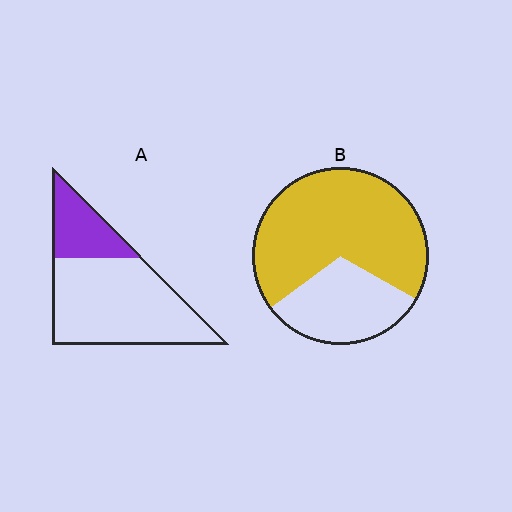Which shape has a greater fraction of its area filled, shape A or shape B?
Shape B.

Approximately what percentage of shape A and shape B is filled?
A is approximately 25% and B is approximately 70%.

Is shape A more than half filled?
No.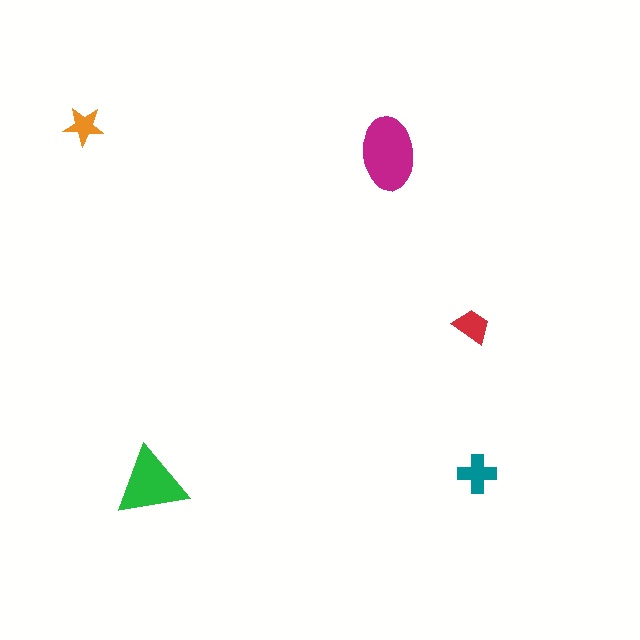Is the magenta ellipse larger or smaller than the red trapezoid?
Larger.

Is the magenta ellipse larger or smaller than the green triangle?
Larger.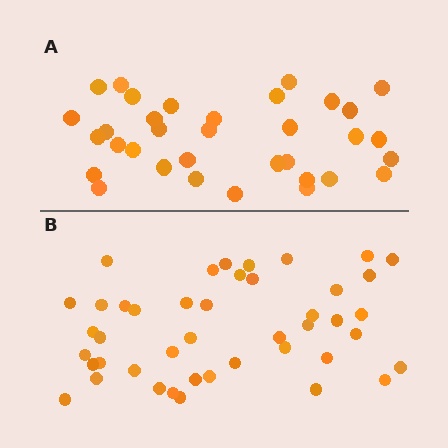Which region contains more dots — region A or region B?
Region B (the bottom region) has more dots.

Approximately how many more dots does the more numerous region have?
Region B has roughly 10 or so more dots than region A.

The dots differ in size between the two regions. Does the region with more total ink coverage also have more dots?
No. Region A has more total ink coverage because its dots are larger, but region B actually contains more individual dots. Total area can be misleading — the number of items is what matters here.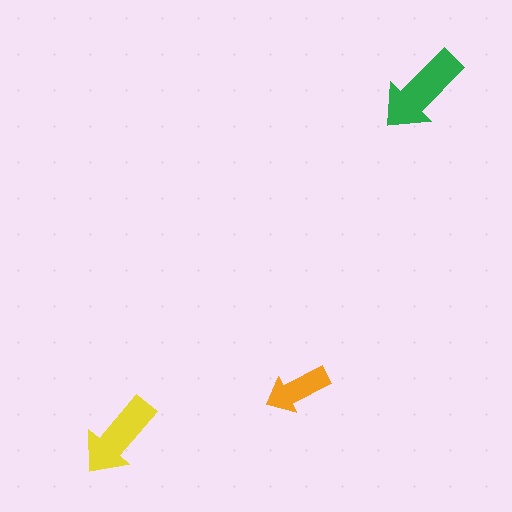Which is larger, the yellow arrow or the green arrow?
The green one.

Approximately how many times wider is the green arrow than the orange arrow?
About 1.5 times wider.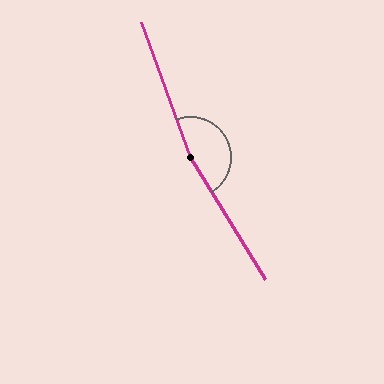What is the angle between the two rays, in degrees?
Approximately 169 degrees.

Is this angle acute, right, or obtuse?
It is obtuse.